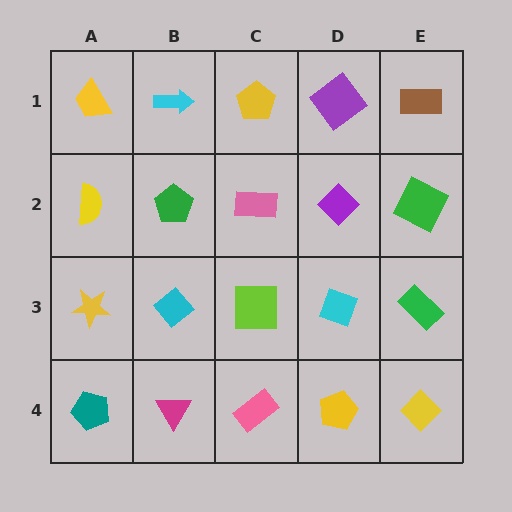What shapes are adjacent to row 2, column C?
A yellow pentagon (row 1, column C), a lime square (row 3, column C), a green pentagon (row 2, column B), a purple diamond (row 2, column D).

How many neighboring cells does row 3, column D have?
4.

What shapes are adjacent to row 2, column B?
A cyan arrow (row 1, column B), a cyan diamond (row 3, column B), a yellow semicircle (row 2, column A), a pink rectangle (row 2, column C).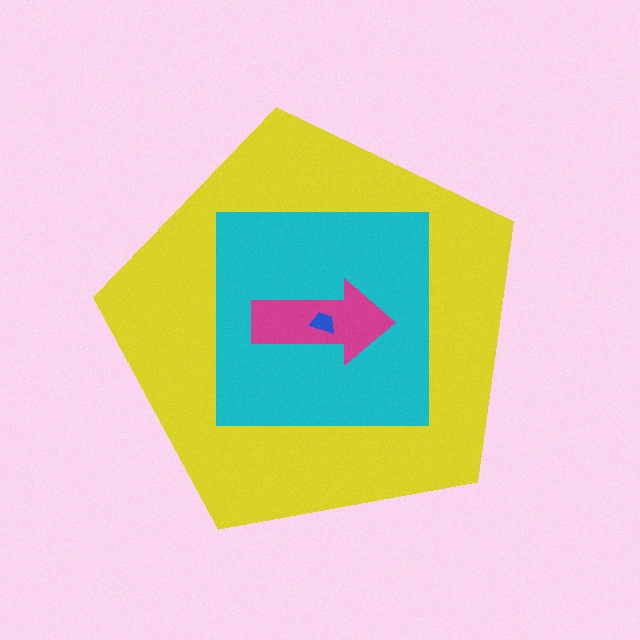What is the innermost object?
The blue trapezoid.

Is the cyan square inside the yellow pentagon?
Yes.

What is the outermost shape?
The yellow pentagon.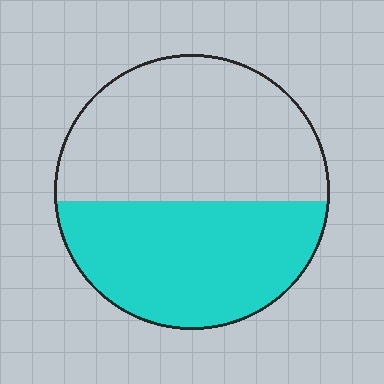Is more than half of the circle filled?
No.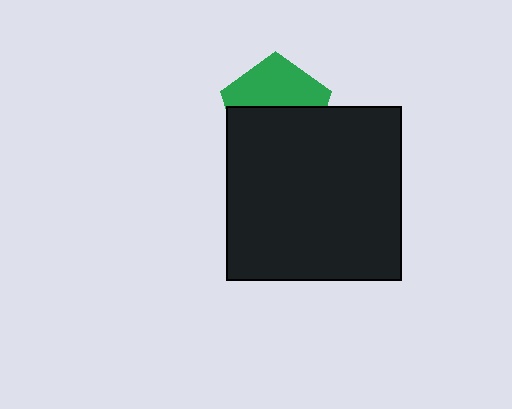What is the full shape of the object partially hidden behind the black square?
The partially hidden object is a green pentagon.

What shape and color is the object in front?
The object in front is a black square.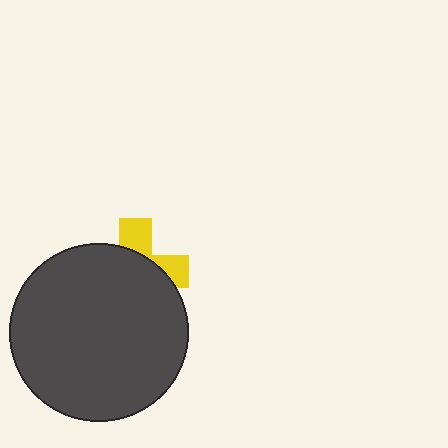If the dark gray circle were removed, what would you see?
You would see the complete yellow cross.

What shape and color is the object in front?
The object in front is a dark gray circle.